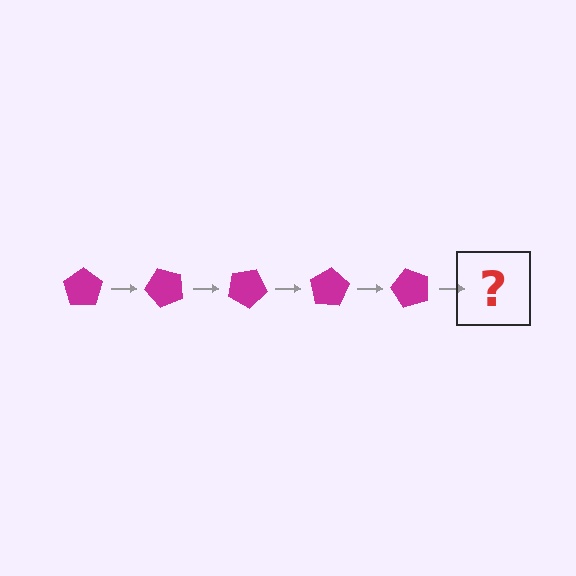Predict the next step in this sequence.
The next step is a magenta pentagon rotated 250 degrees.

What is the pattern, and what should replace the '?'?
The pattern is that the pentagon rotates 50 degrees each step. The '?' should be a magenta pentagon rotated 250 degrees.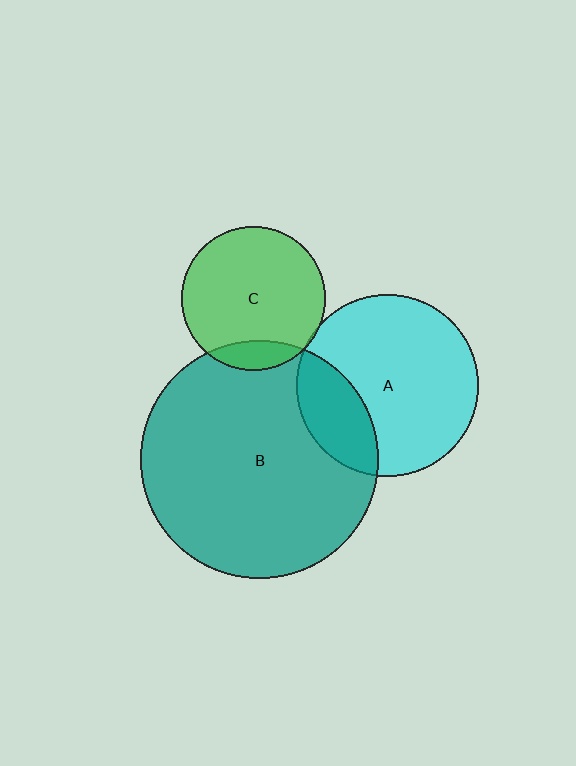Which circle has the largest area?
Circle B (teal).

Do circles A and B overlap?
Yes.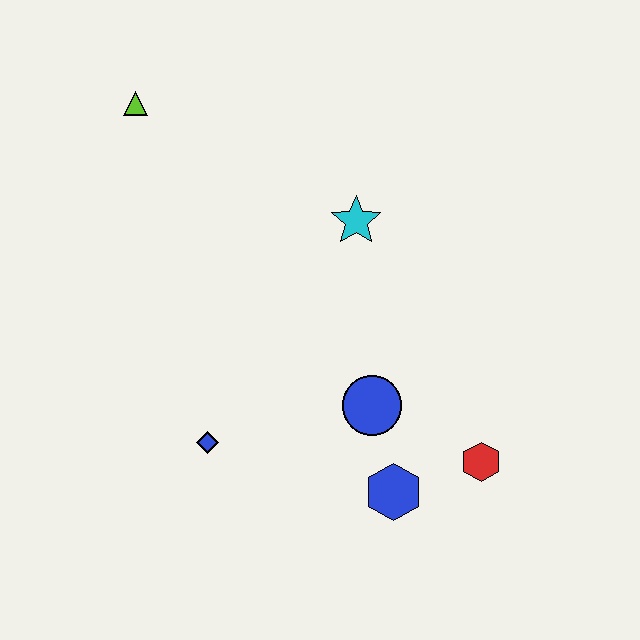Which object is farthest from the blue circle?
The lime triangle is farthest from the blue circle.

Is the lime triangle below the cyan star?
No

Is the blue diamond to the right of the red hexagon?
No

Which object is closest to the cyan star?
The blue circle is closest to the cyan star.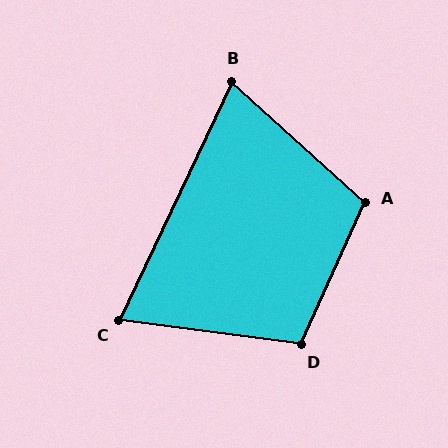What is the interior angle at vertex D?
Approximately 107 degrees (obtuse).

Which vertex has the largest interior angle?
A, at approximately 108 degrees.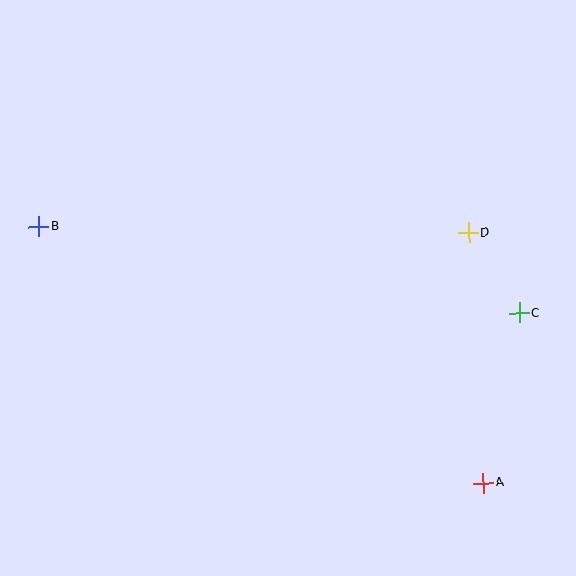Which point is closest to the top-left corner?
Point B is closest to the top-left corner.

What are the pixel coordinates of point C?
Point C is at (519, 313).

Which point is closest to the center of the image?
Point D at (469, 233) is closest to the center.